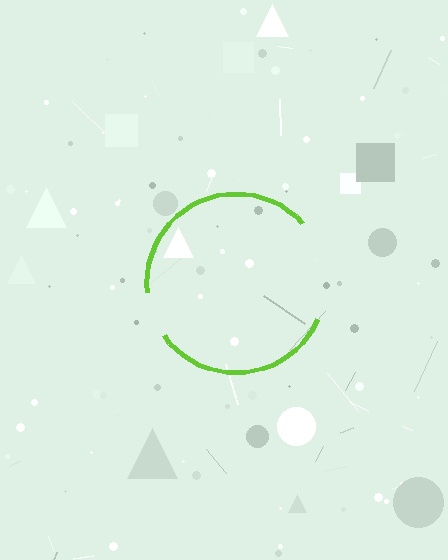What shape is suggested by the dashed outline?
The dashed outline suggests a circle.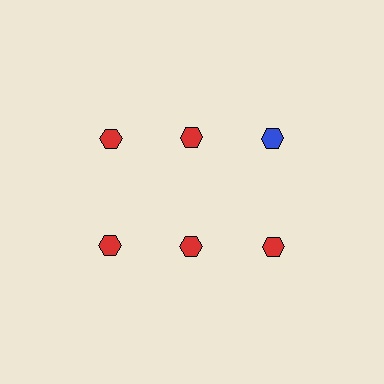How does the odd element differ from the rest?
It has a different color: blue instead of red.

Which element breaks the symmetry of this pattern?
The blue hexagon in the top row, center column breaks the symmetry. All other shapes are red hexagons.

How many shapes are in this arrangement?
There are 6 shapes arranged in a grid pattern.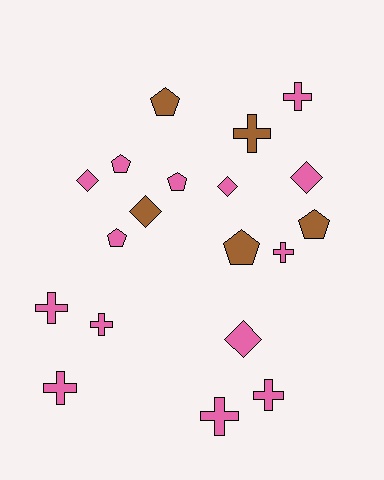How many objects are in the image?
There are 19 objects.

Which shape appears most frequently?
Cross, with 8 objects.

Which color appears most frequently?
Pink, with 14 objects.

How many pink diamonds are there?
There are 4 pink diamonds.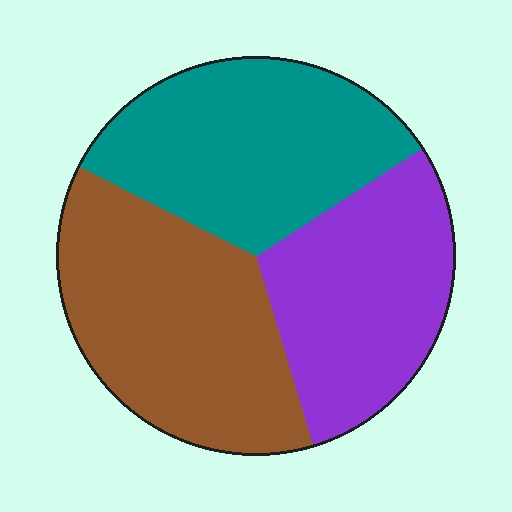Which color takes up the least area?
Purple, at roughly 30%.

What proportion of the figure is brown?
Brown covers around 35% of the figure.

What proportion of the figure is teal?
Teal covers 33% of the figure.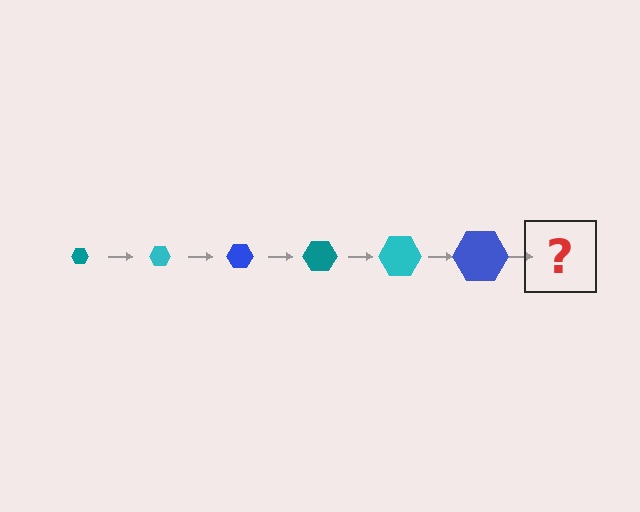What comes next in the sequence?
The next element should be a teal hexagon, larger than the previous one.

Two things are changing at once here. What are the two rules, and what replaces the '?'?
The two rules are that the hexagon grows larger each step and the color cycles through teal, cyan, and blue. The '?' should be a teal hexagon, larger than the previous one.